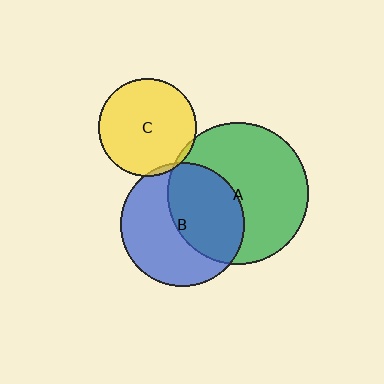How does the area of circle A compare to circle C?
Approximately 2.1 times.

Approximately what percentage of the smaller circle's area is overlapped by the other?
Approximately 45%.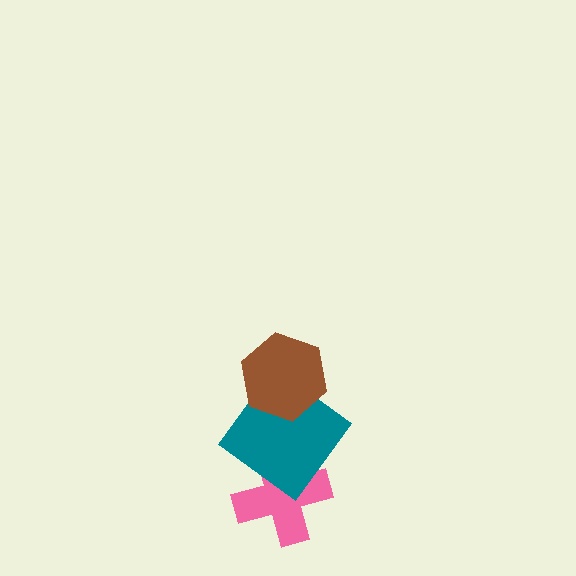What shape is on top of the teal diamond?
The brown hexagon is on top of the teal diamond.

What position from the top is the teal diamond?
The teal diamond is 2nd from the top.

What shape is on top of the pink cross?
The teal diamond is on top of the pink cross.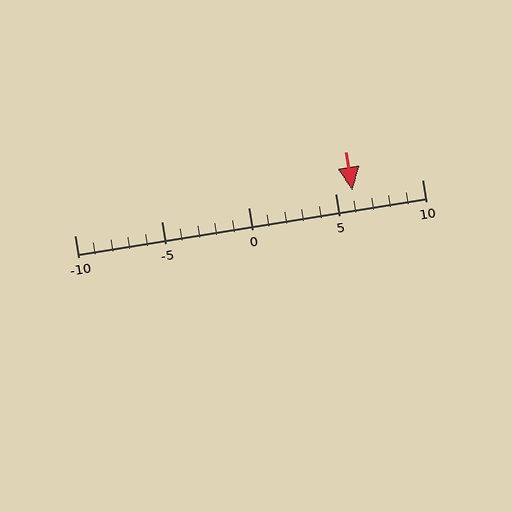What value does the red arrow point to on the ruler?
The red arrow points to approximately 6.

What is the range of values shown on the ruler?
The ruler shows values from -10 to 10.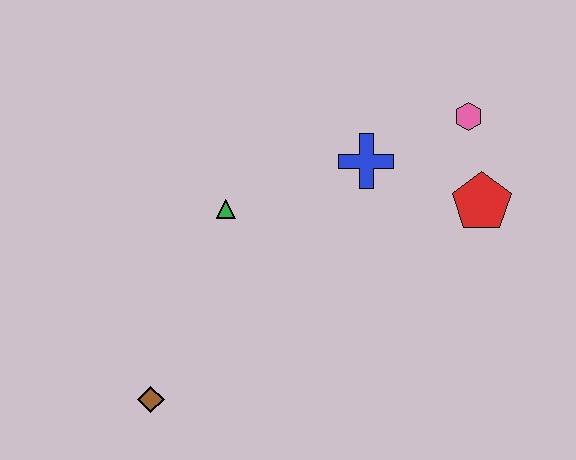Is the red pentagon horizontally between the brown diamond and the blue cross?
No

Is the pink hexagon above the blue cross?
Yes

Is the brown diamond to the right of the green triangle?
No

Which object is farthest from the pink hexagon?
The brown diamond is farthest from the pink hexagon.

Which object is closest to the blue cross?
The pink hexagon is closest to the blue cross.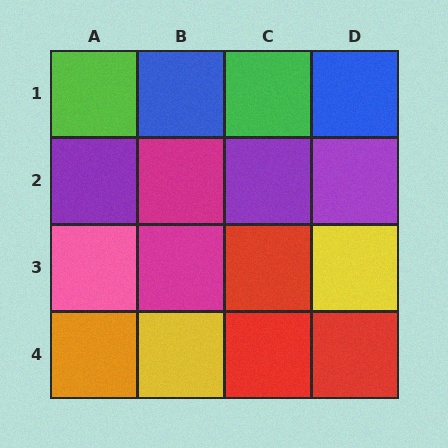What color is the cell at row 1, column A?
Lime.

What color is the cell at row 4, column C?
Red.